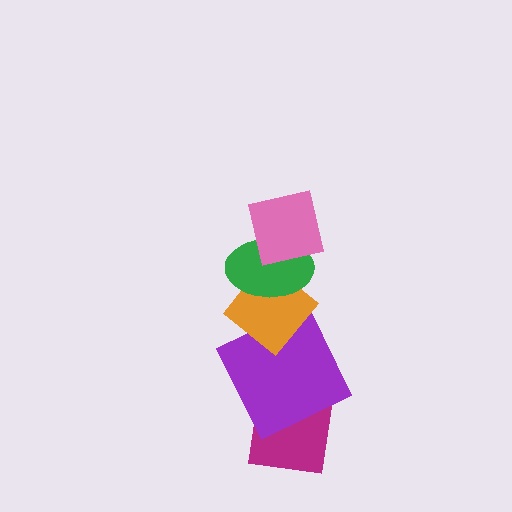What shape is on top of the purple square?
The orange diamond is on top of the purple square.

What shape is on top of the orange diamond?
The green ellipse is on top of the orange diamond.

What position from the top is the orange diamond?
The orange diamond is 3rd from the top.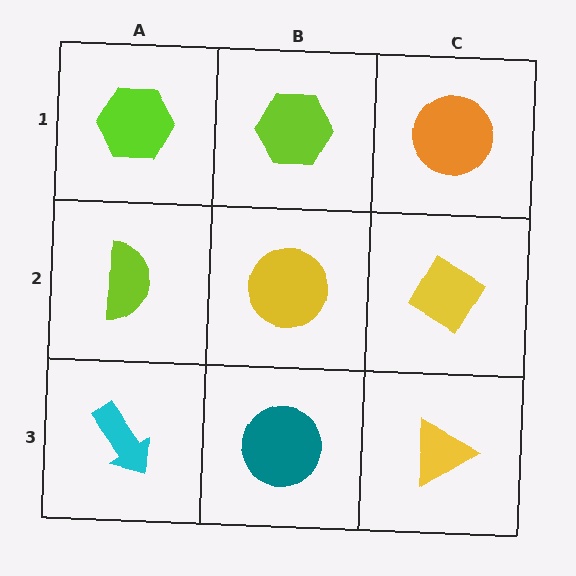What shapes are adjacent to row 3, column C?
A yellow diamond (row 2, column C), a teal circle (row 3, column B).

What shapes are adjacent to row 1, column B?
A yellow circle (row 2, column B), a lime hexagon (row 1, column A), an orange circle (row 1, column C).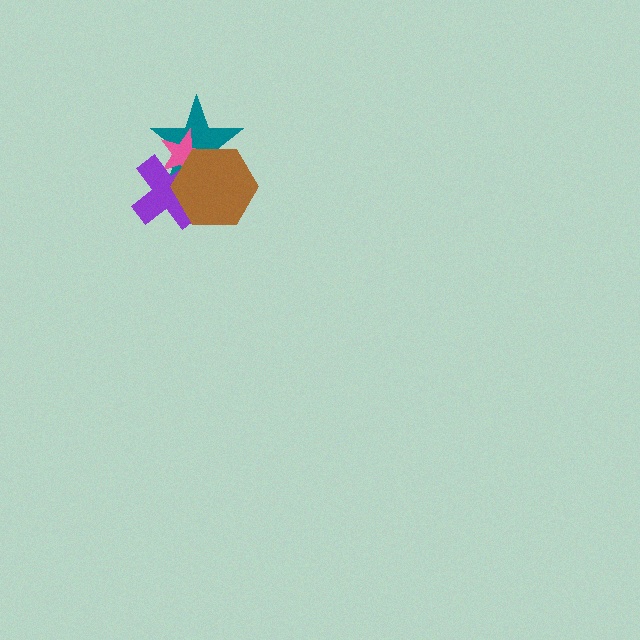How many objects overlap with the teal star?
3 objects overlap with the teal star.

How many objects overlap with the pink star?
3 objects overlap with the pink star.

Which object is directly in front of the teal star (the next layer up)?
The pink star is directly in front of the teal star.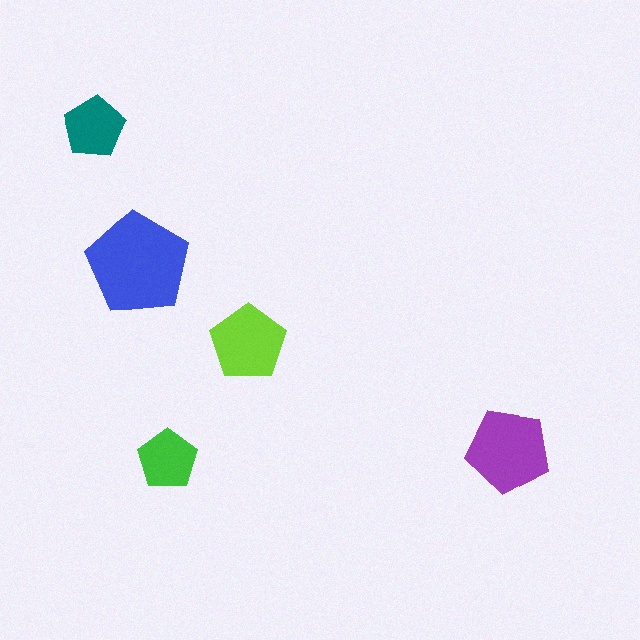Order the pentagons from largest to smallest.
the blue one, the purple one, the lime one, the teal one, the green one.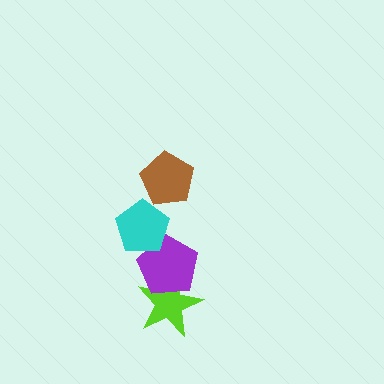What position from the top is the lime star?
The lime star is 4th from the top.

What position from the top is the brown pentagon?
The brown pentagon is 1st from the top.